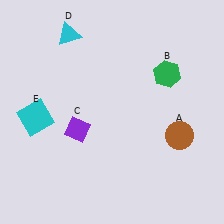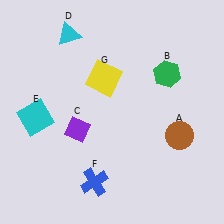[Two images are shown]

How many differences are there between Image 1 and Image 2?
There are 2 differences between the two images.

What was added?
A blue cross (F), a yellow square (G) were added in Image 2.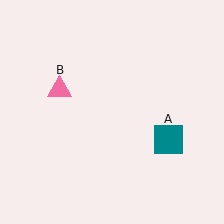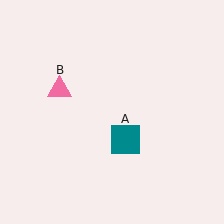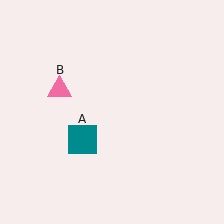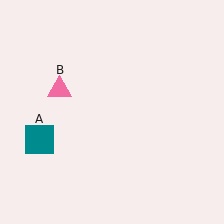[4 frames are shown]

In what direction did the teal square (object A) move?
The teal square (object A) moved left.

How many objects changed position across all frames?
1 object changed position: teal square (object A).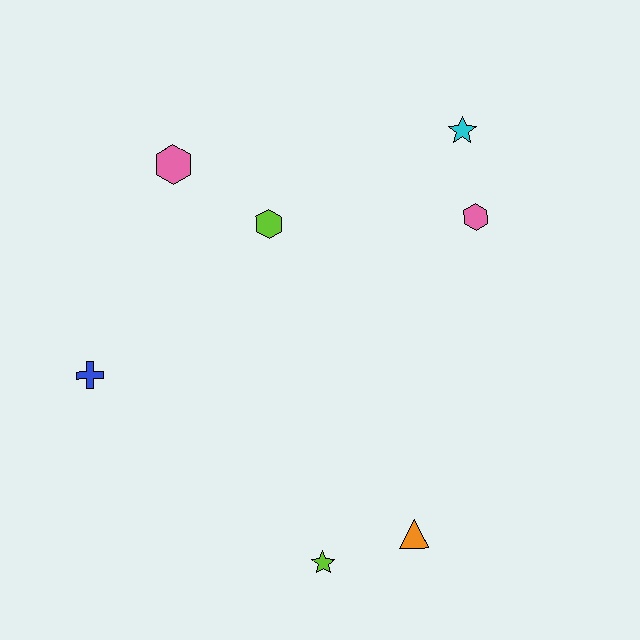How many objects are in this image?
There are 7 objects.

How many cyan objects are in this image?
There is 1 cyan object.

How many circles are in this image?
There are no circles.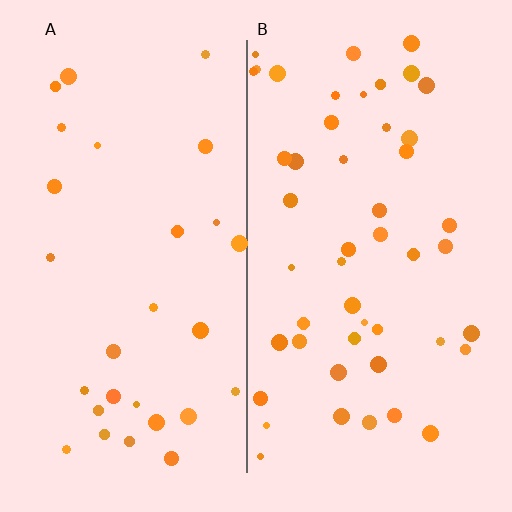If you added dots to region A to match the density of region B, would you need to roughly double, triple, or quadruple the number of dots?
Approximately double.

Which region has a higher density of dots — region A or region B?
B (the right).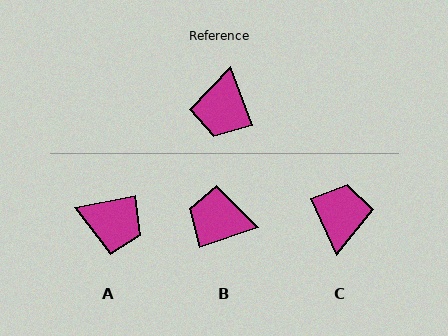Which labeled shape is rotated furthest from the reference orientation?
C, about 175 degrees away.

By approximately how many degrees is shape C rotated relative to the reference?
Approximately 175 degrees clockwise.